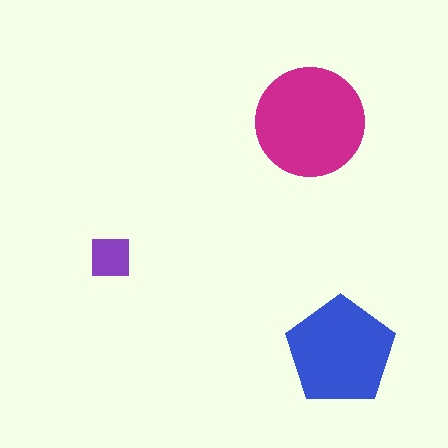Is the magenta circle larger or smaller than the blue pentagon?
Larger.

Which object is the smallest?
The purple square.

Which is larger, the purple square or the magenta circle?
The magenta circle.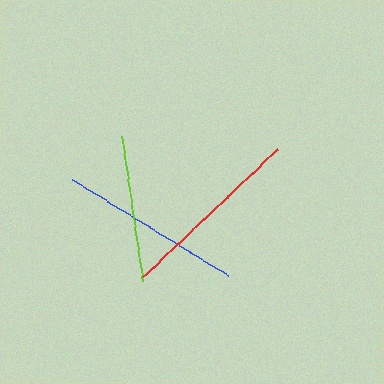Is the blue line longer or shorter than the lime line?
The blue line is longer than the lime line.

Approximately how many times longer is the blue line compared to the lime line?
The blue line is approximately 1.2 times the length of the lime line.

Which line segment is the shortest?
The lime line is the shortest at approximately 147 pixels.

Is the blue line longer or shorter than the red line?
The red line is longer than the blue line.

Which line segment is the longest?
The red line is the longest at approximately 185 pixels.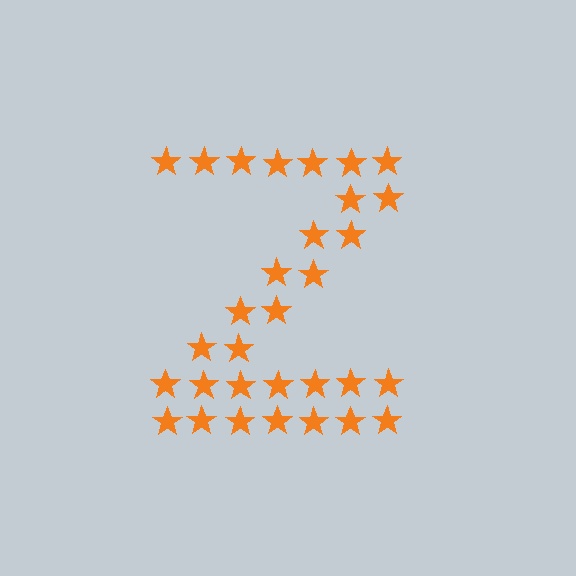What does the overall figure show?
The overall figure shows the letter Z.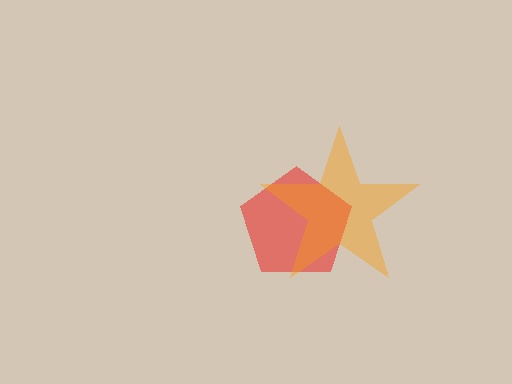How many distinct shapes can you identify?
There are 2 distinct shapes: a red pentagon, an orange star.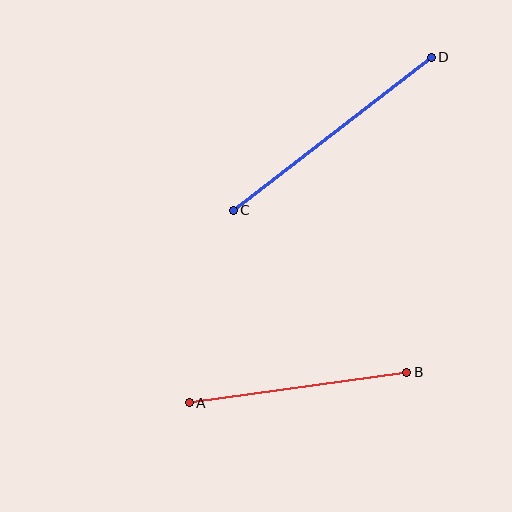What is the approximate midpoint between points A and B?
The midpoint is at approximately (298, 387) pixels.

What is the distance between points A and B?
The distance is approximately 220 pixels.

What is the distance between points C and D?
The distance is approximately 250 pixels.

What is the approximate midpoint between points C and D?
The midpoint is at approximately (332, 134) pixels.